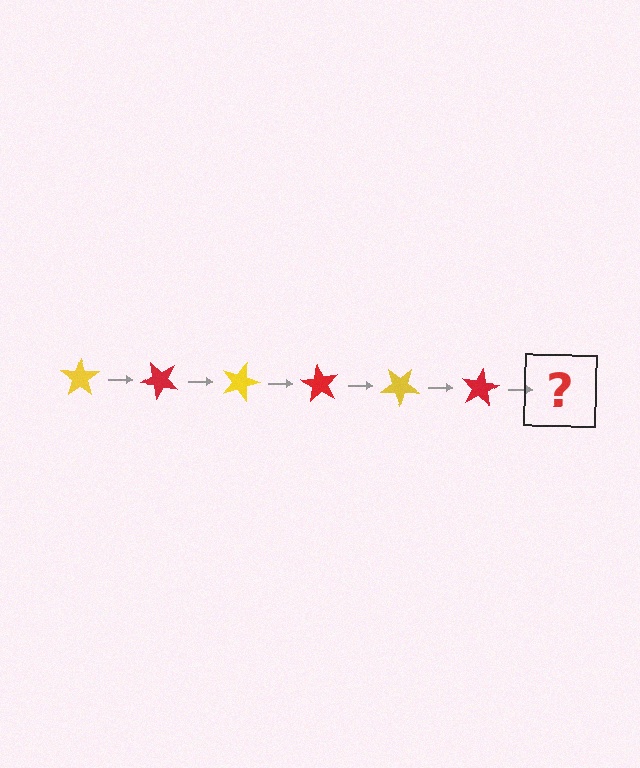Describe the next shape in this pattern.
It should be a yellow star, rotated 270 degrees from the start.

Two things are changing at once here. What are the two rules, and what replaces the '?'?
The two rules are that it rotates 45 degrees each step and the color cycles through yellow and red. The '?' should be a yellow star, rotated 270 degrees from the start.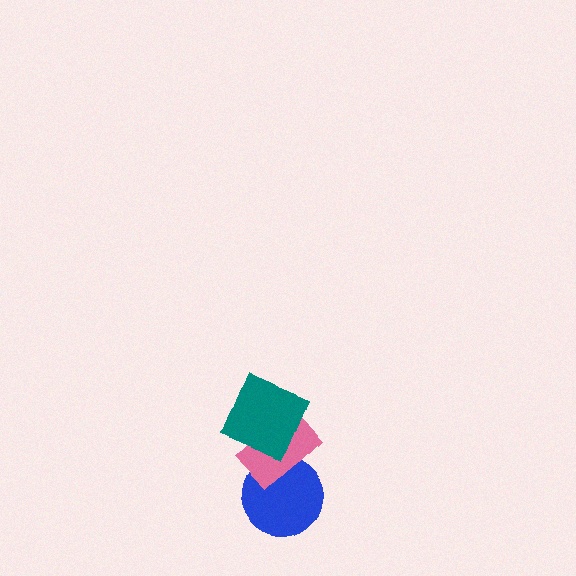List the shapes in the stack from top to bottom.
From top to bottom: the teal square, the pink rectangle, the blue circle.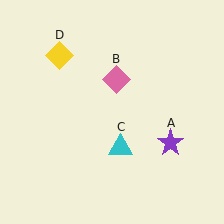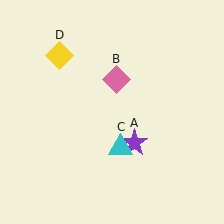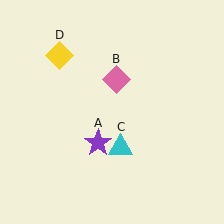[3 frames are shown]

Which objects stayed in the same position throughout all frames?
Pink diamond (object B) and cyan triangle (object C) and yellow diamond (object D) remained stationary.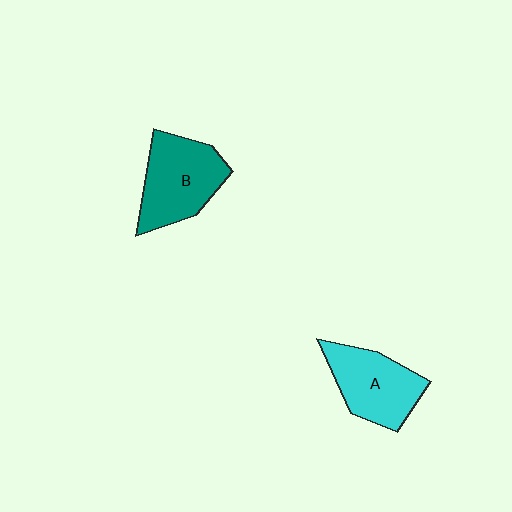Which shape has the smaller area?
Shape A (cyan).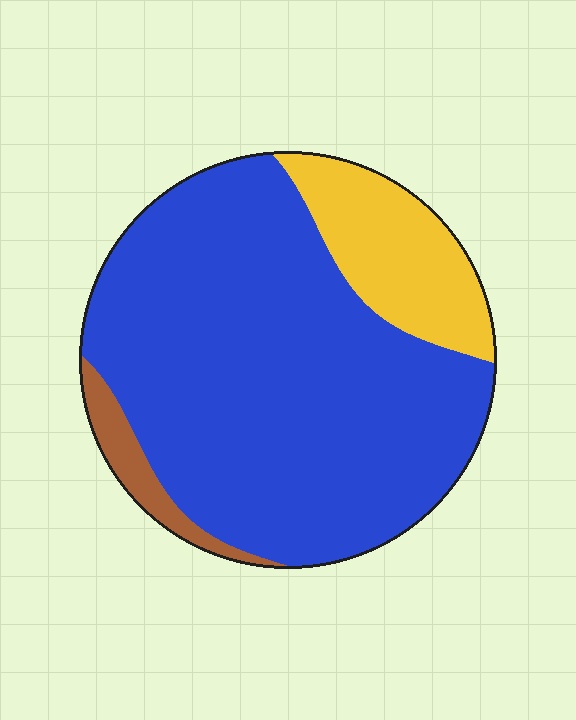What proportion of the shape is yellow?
Yellow covers about 15% of the shape.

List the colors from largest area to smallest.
From largest to smallest: blue, yellow, brown.